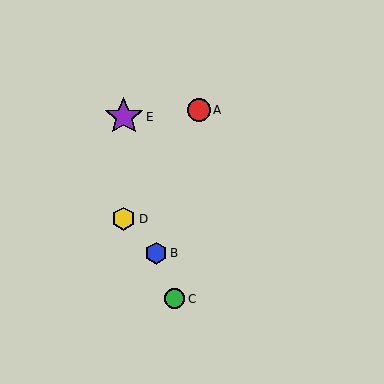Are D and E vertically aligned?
Yes, both are at x≈124.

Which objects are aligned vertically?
Objects D, E are aligned vertically.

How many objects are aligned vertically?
2 objects (D, E) are aligned vertically.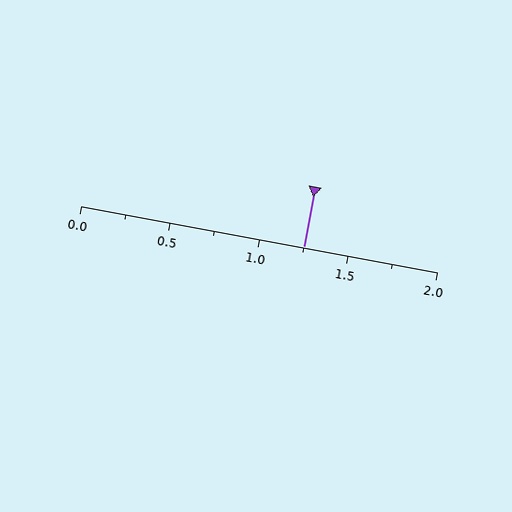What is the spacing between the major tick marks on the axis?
The major ticks are spaced 0.5 apart.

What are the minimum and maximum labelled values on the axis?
The axis runs from 0.0 to 2.0.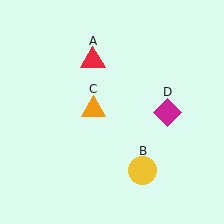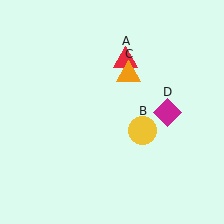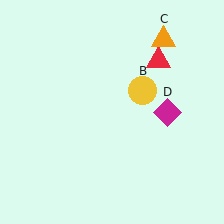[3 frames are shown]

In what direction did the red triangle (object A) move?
The red triangle (object A) moved right.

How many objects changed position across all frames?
3 objects changed position: red triangle (object A), yellow circle (object B), orange triangle (object C).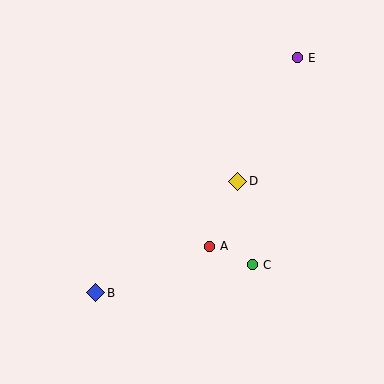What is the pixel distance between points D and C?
The distance between D and C is 85 pixels.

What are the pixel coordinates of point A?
Point A is at (209, 246).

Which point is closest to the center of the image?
Point D at (238, 181) is closest to the center.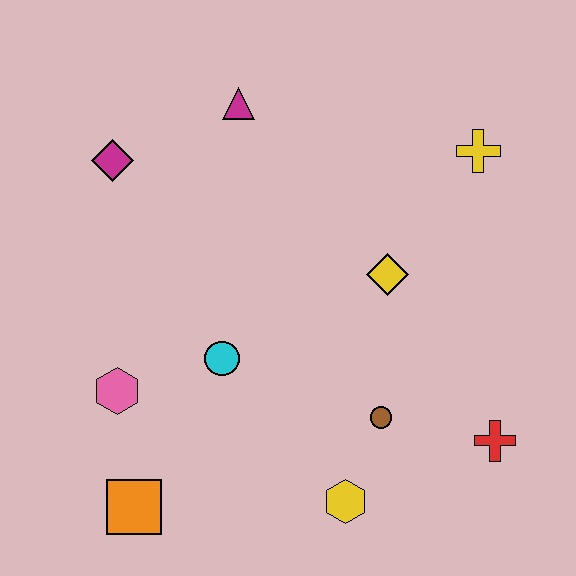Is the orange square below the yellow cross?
Yes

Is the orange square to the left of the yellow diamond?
Yes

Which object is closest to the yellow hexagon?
The brown circle is closest to the yellow hexagon.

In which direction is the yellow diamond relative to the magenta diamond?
The yellow diamond is to the right of the magenta diamond.